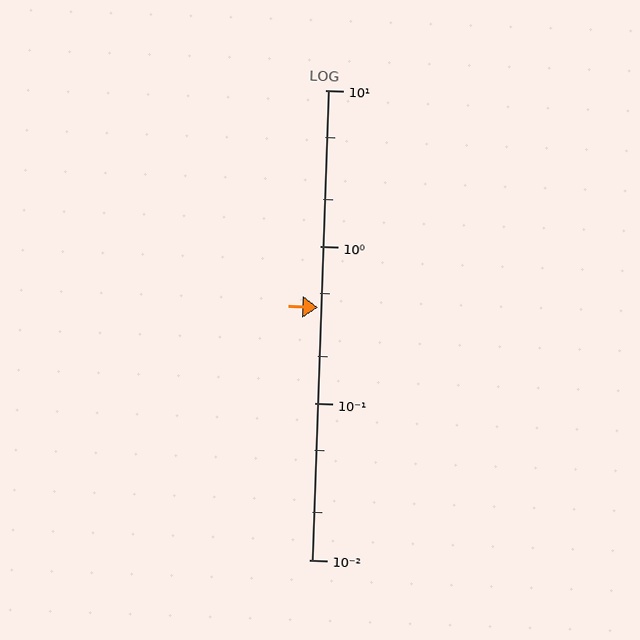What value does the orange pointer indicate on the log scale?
The pointer indicates approximately 0.41.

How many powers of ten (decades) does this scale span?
The scale spans 3 decades, from 0.01 to 10.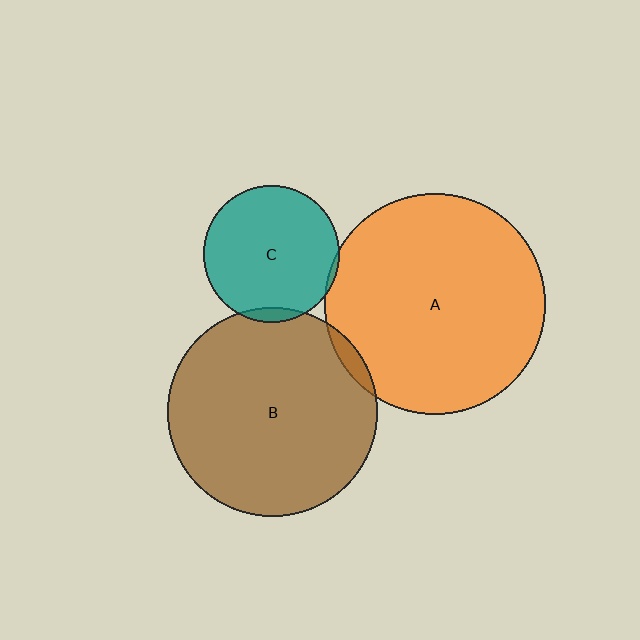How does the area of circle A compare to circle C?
Approximately 2.6 times.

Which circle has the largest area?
Circle A (orange).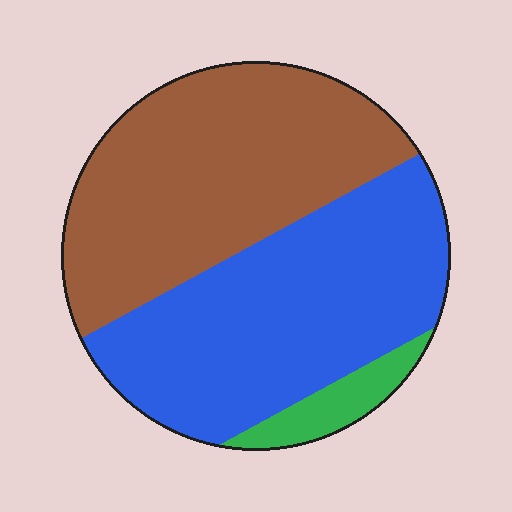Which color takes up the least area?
Green, at roughly 5%.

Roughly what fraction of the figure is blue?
Blue covers 47% of the figure.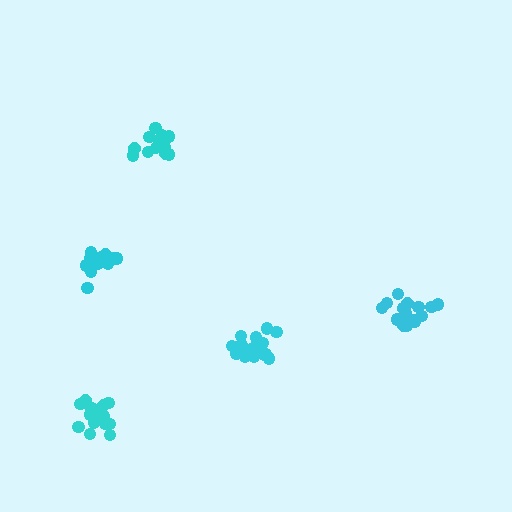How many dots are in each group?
Group 1: 13 dots, Group 2: 19 dots, Group 3: 13 dots, Group 4: 15 dots, Group 5: 19 dots (79 total).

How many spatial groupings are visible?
There are 5 spatial groupings.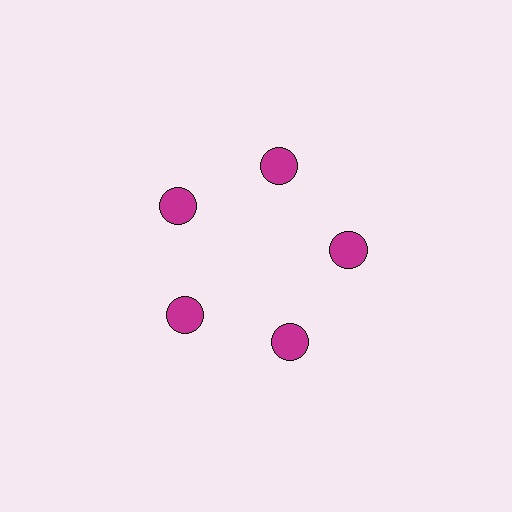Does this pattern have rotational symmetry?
Yes, this pattern has 5-fold rotational symmetry. It looks the same after rotating 72 degrees around the center.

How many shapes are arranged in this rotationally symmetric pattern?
There are 5 shapes, arranged in 5 groups of 1.